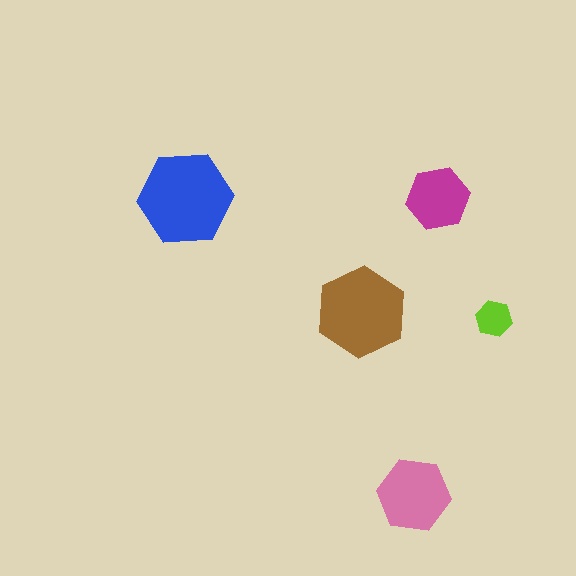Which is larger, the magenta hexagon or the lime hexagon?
The magenta one.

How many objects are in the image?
There are 5 objects in the image.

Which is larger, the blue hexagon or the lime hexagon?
The blue one.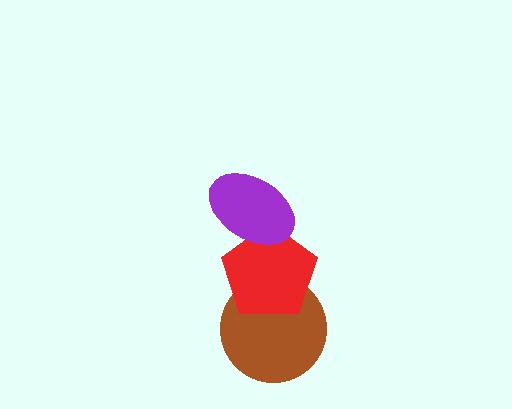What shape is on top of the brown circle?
The red pentagon is on top of the brown circle.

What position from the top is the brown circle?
The brown circle is 3rd from the top.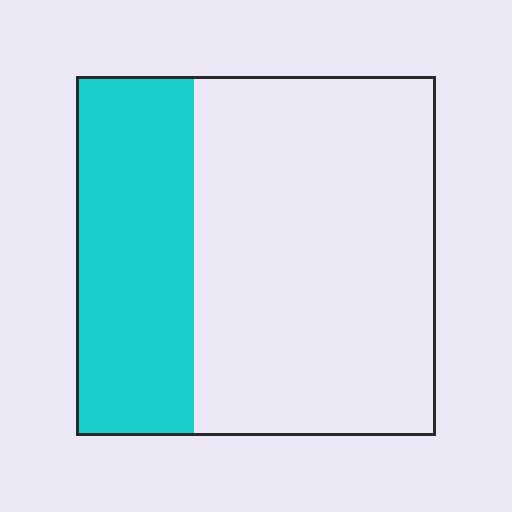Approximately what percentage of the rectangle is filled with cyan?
Approximately 35%.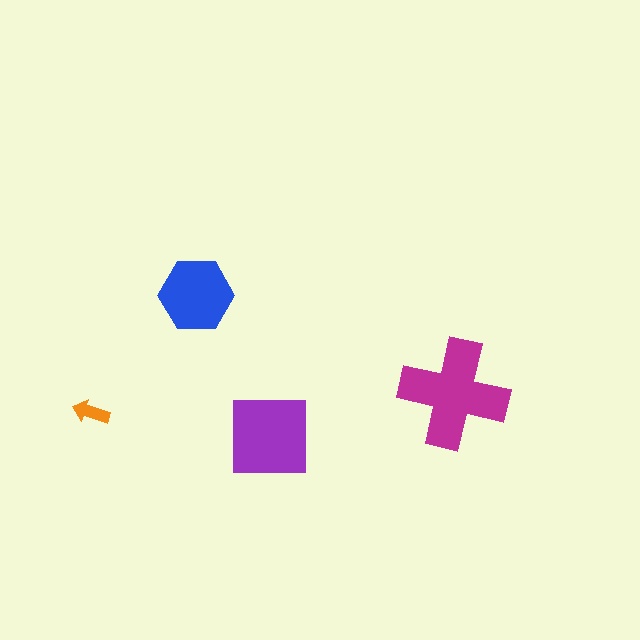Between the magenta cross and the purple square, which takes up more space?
The magenta cross.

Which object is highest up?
The blue hexagon is topmost.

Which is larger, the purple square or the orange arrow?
The purple square.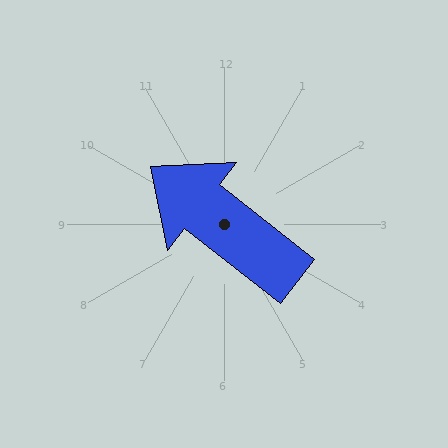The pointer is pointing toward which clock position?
Roughly 10 o'clock.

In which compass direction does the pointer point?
Northwest.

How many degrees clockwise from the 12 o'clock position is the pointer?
Approximately 308 degrees.